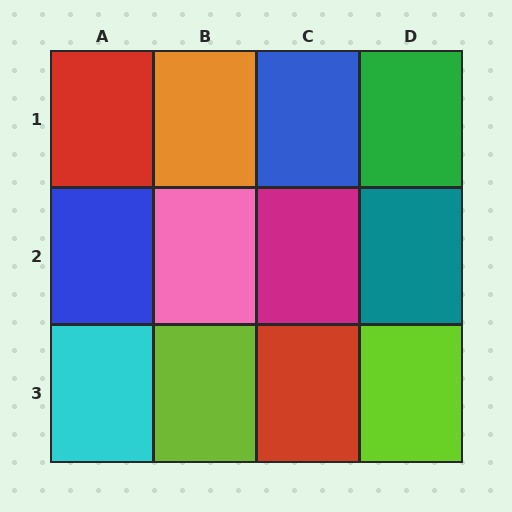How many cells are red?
2 cells are red.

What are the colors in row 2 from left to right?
Blue, pink, magenta, teal.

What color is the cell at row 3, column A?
Cyan.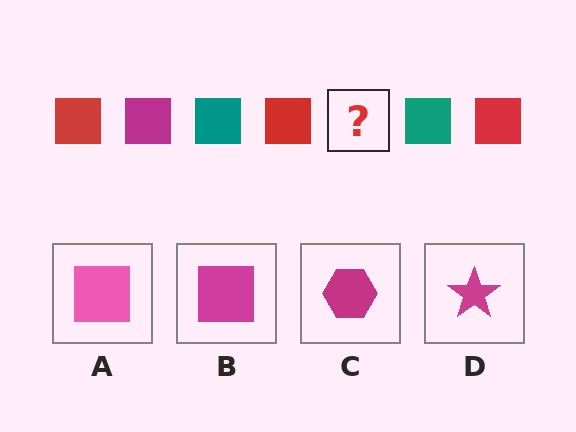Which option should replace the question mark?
Option B.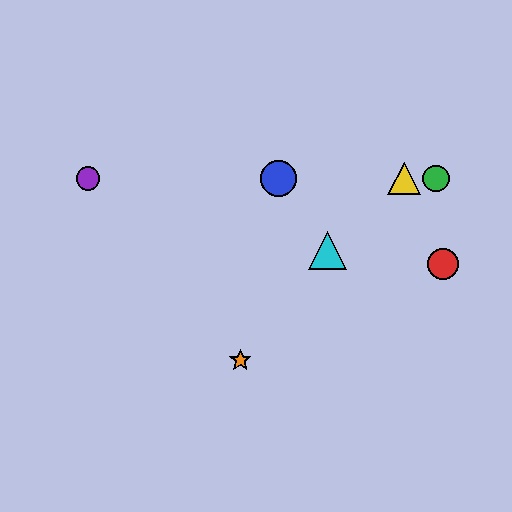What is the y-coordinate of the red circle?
The red circle is at y≈264.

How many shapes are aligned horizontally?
4 shapes (the blue circle, the green circle, the yellow triangle, the purple circle) are aligned horizontally.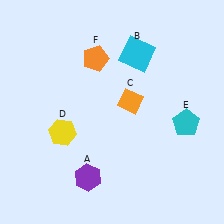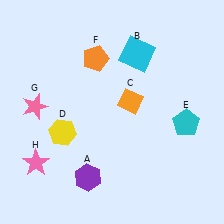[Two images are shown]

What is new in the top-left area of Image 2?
A pink star (G) was added in the top-left area of Image 2.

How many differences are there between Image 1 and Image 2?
There are 2 differences between the two images.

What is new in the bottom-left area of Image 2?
A pink star (H) was added in the bottom-left area of Image 2.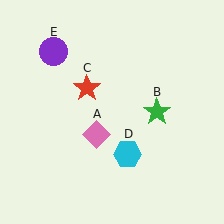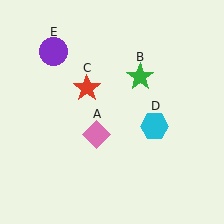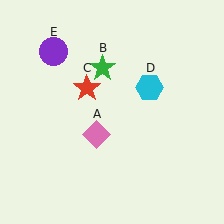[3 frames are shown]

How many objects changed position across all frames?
2 objects changed position: green star (object B), cyan hexagon (object D).